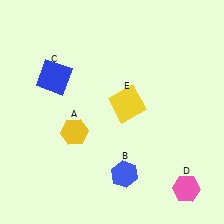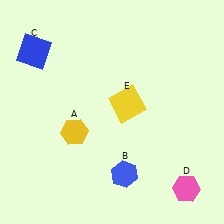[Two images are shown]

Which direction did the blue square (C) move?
The blue square (C) moved up.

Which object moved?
The blue square (C) moved up.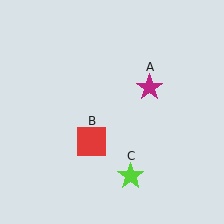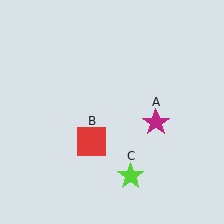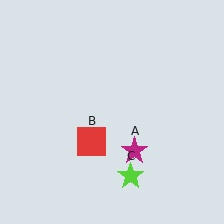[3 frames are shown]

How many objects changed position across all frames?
1 object changed position: magenta star (object A).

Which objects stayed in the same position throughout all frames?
Red square (object B) and lime star (object C) remained stationary.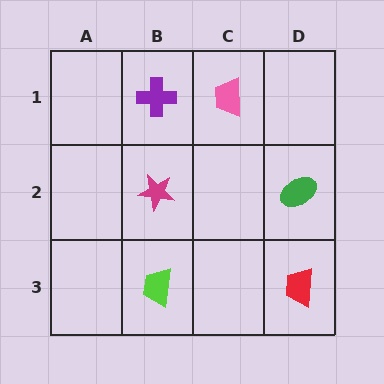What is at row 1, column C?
A pink trapezoid.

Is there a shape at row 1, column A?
No, that cell is empty.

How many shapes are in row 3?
2 shapes.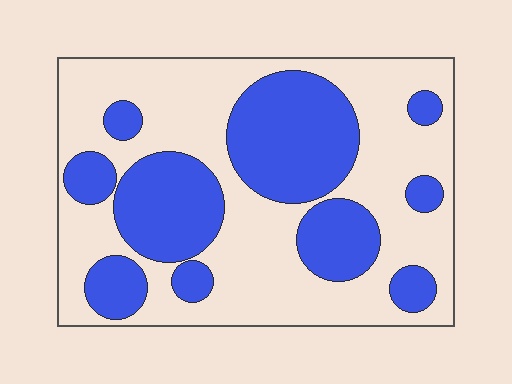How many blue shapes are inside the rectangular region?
10.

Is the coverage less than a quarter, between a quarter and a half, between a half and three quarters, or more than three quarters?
Between a quarter and a half.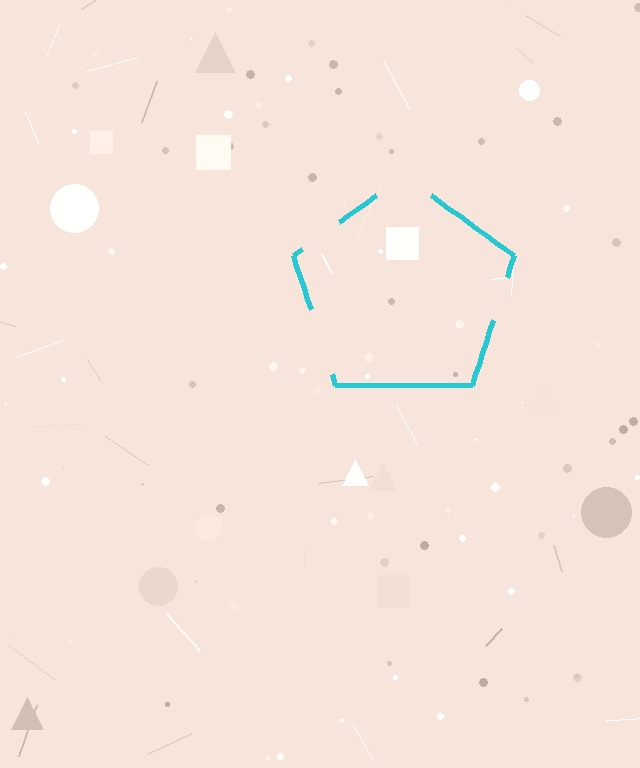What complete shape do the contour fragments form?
The contour fragments form a pentagon.